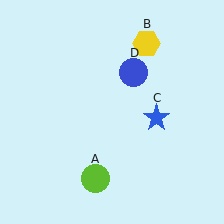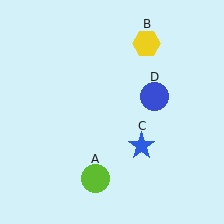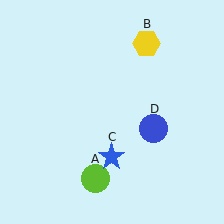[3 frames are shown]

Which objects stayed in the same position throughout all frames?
Lime circle (object A) and yellow hexagon (object B) remained stationary.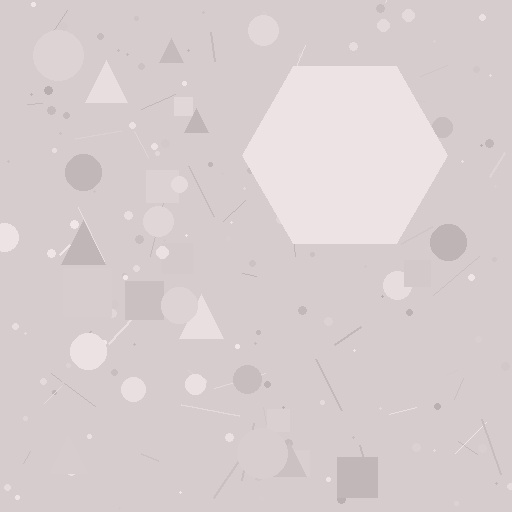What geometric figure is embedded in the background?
A hexagon is embedded in the background.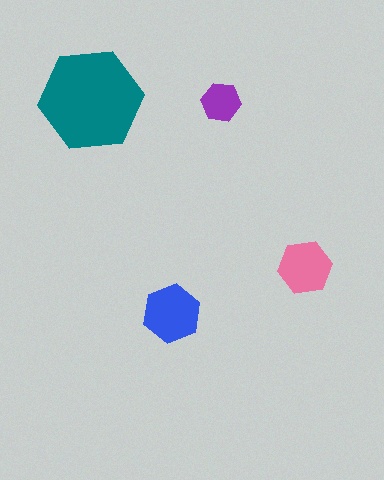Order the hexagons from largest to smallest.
the teal one, the blue one, the pink one, the purple one.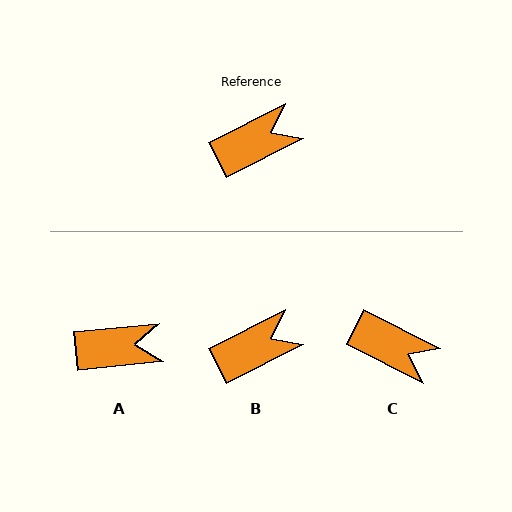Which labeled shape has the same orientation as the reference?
B.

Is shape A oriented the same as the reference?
No, it is off by about 21 degrees.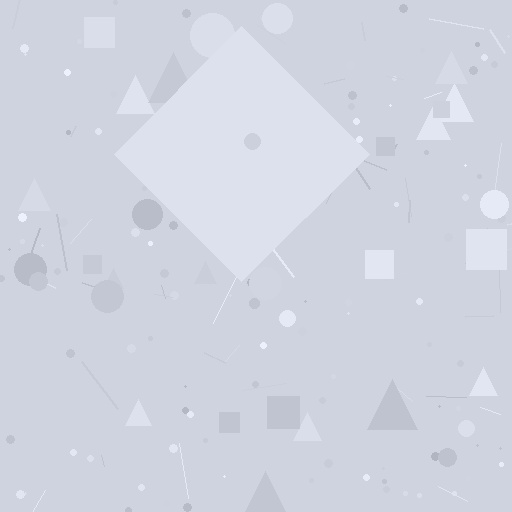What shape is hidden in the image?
A diamond is hidden in the image.